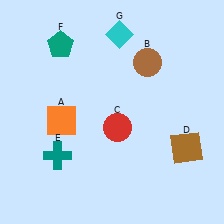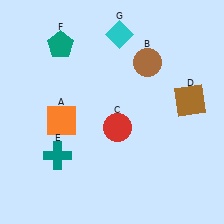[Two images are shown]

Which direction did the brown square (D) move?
The brown square (D) moved up.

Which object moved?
The brown square (D) moved up.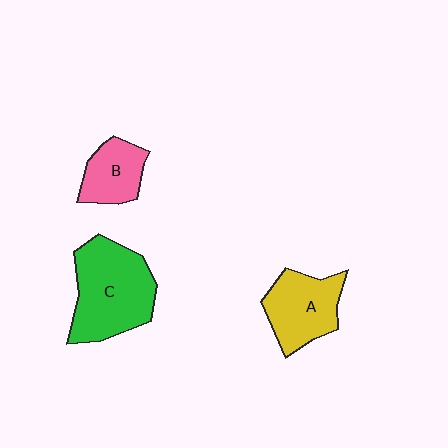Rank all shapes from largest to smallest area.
From largest to smallest: C (green), A (yellow), B (pink).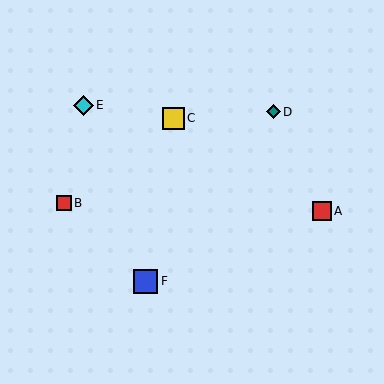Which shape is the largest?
The blue square (labeled F) is the largest.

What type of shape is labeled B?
Shape B is a red square.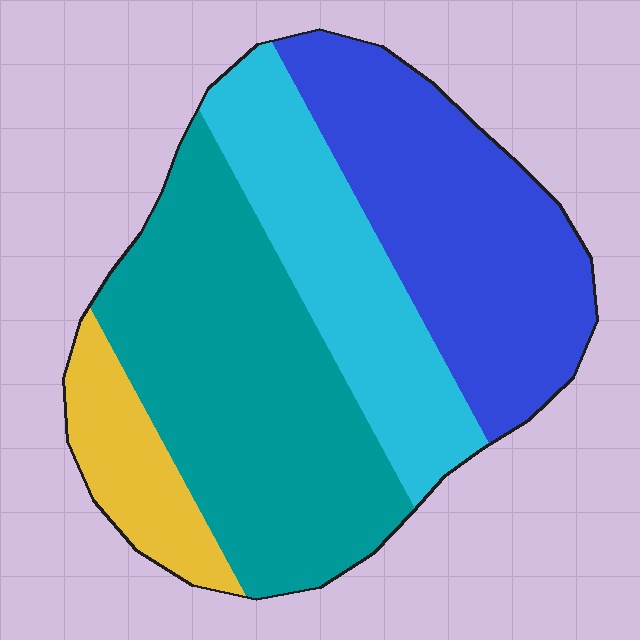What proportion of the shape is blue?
Blue takes up about one third (1/3) of the shape.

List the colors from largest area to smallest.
From largest to smallest: teal, blue, cyan, yellow.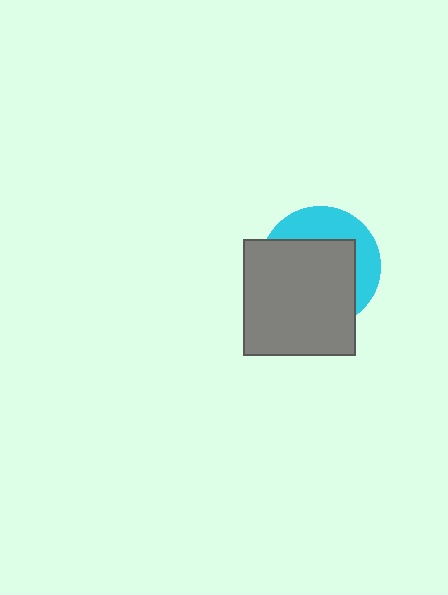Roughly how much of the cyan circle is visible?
A small part of it is visible (roughly 36%).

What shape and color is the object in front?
The object in front is a gray rectangle.